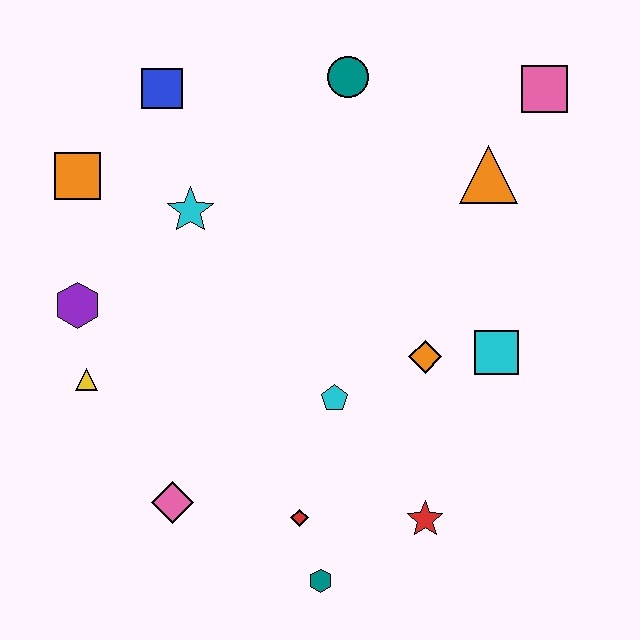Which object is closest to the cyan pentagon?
The orange diamond is closest to the cyan pentagon.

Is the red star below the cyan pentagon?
Yes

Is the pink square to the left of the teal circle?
No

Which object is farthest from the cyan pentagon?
The pink square is farthest from the cyan pentagon.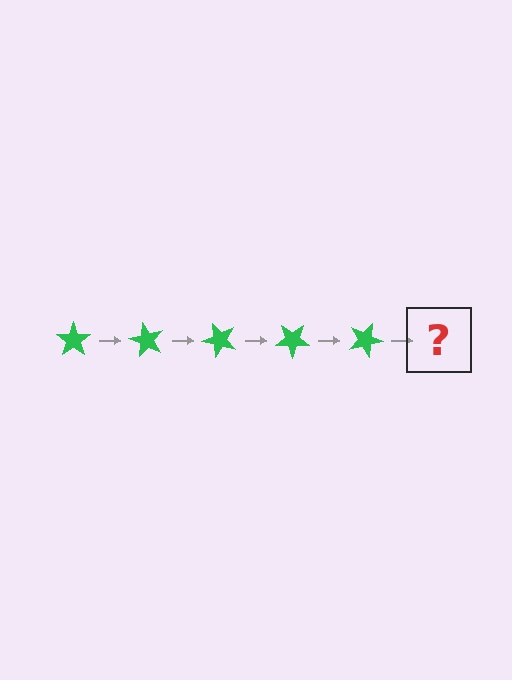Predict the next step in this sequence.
The next step is a green star rotated 300 degrees.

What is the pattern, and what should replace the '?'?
The pattern is that the star rotates 60 degrees each step. The '?' should be a green star rotated 300 degrees.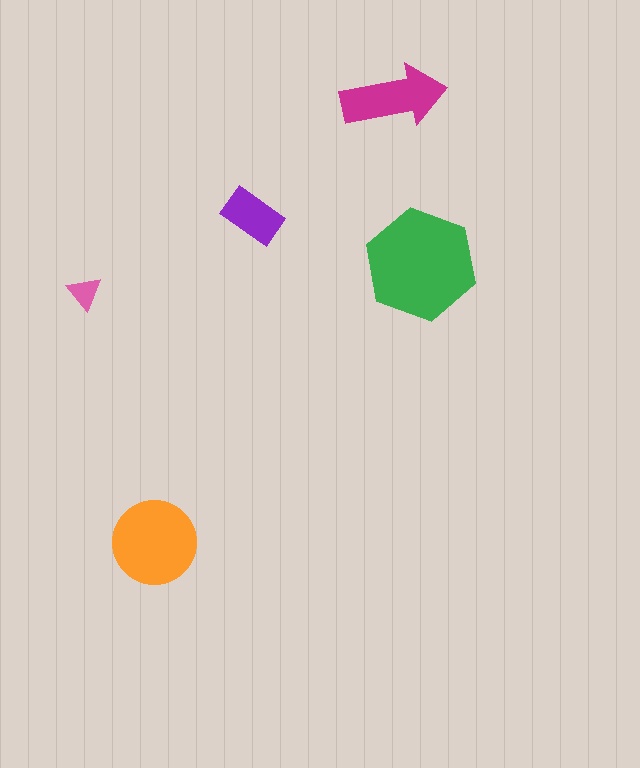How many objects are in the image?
There are 5 objects in the image.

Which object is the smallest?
The pink triangle.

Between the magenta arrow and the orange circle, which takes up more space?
The orange circle.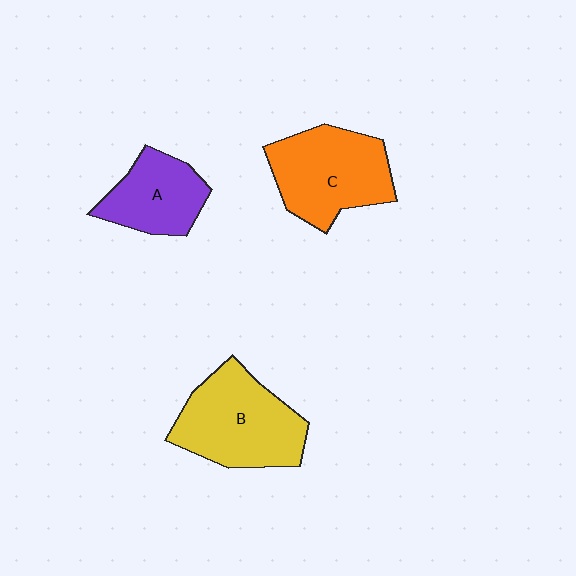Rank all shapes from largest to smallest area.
From largest to smallest: B (yellow), C (orange), A (purple).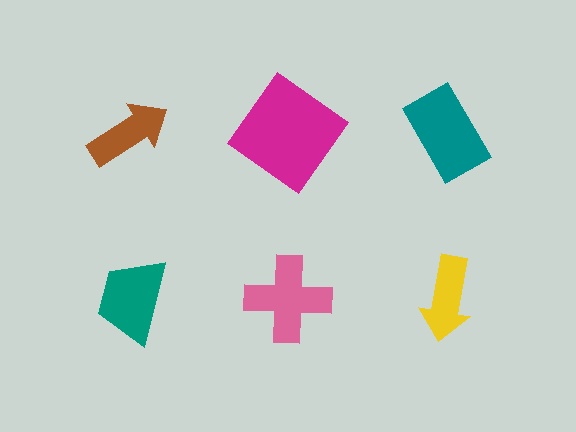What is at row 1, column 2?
A magenta diamond.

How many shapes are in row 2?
3 shapes.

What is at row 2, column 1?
A teal trapezoid.